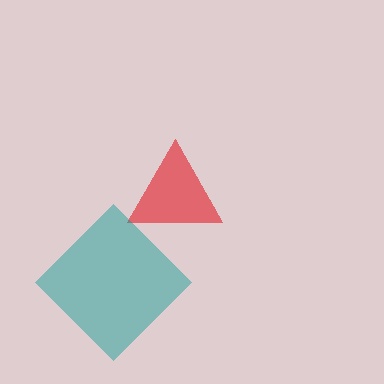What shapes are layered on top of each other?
The layered shapes are: a red triangle, a teal diamond.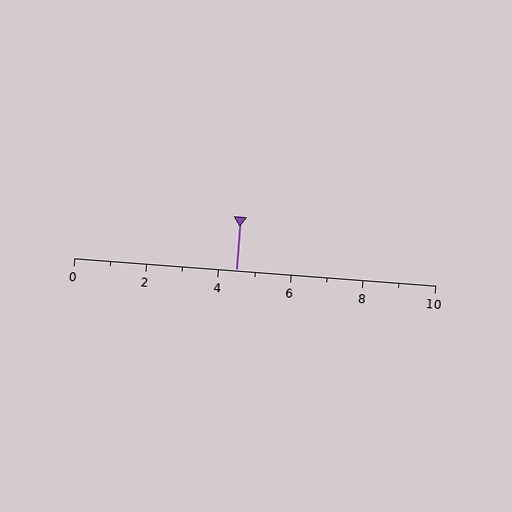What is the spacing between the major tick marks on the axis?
The major ticks are spaced 2 apart.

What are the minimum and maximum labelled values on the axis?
The axis runs from 0 to 10.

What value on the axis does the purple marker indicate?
The marker indicates approximately 4.5.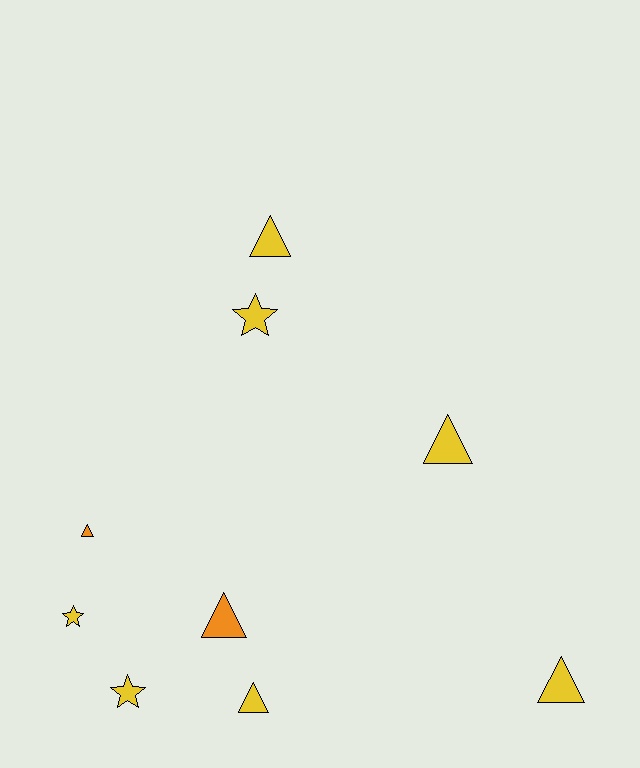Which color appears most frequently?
Yellow, with 7 objects.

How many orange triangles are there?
There are 2 orange triangles.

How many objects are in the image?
There are 9 objects.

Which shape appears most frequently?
Triangle, with 6 objects.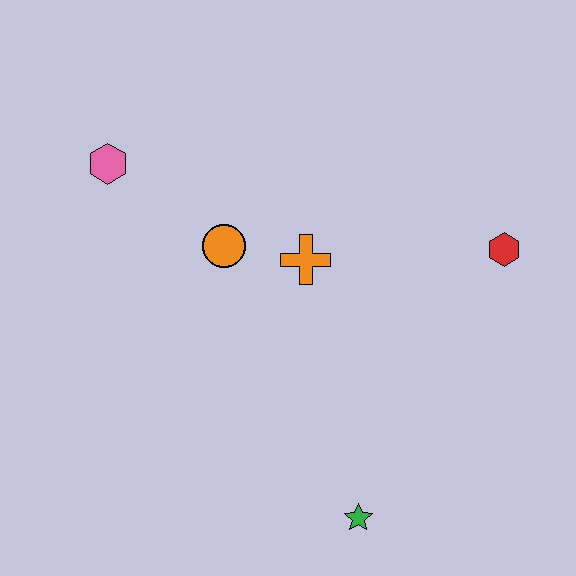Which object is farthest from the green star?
The pink hexagon is farthest from the green star.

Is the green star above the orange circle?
No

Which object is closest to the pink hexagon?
The orange circle is closest to the pink hexagon.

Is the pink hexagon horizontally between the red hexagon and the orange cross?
No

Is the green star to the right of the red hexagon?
No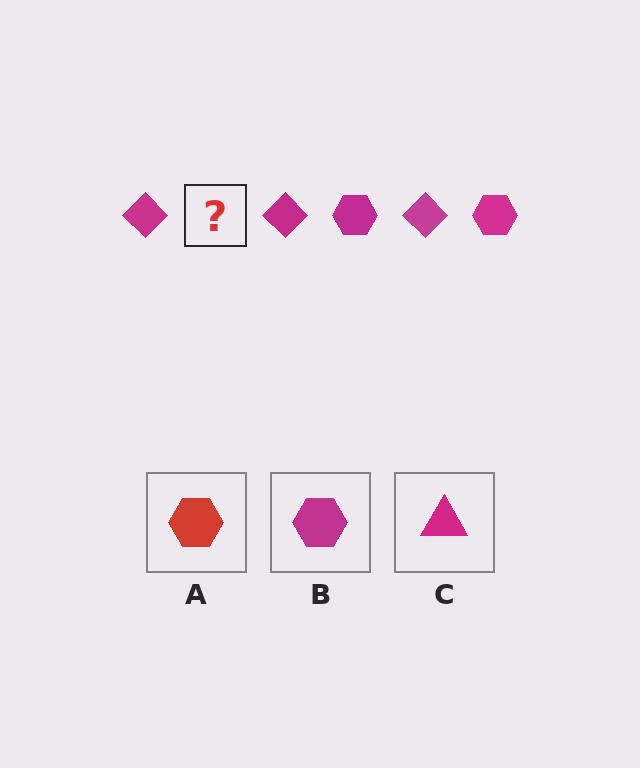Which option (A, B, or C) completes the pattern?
B.